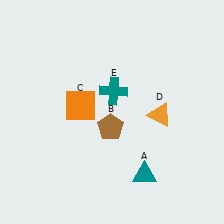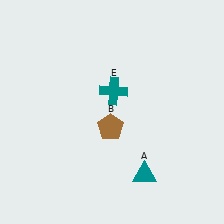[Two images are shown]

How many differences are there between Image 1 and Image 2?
There are 2 differences between the two images.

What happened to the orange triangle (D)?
The orange triangle (D) was removed in Image 2. It was in the bottom-right area of Image 1.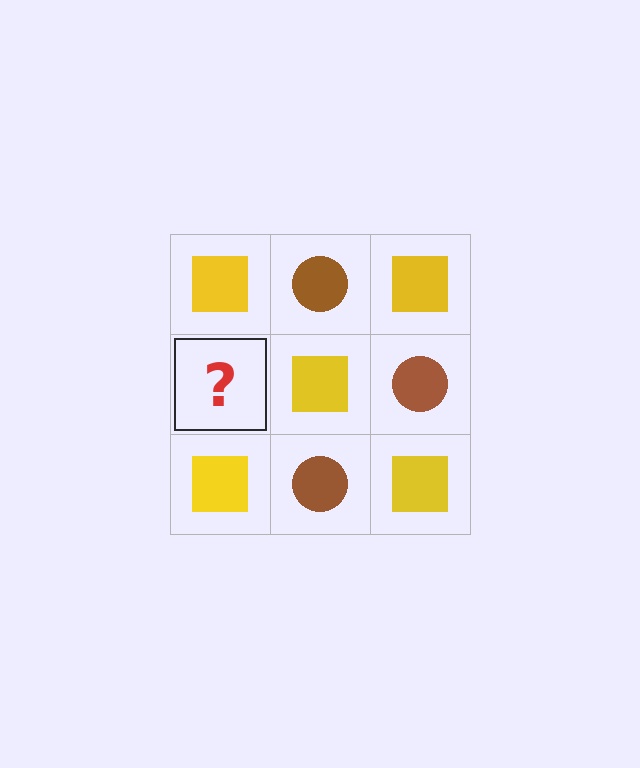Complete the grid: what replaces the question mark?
The question mark should be replaced with a brown circle.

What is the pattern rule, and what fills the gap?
The rule is that it alternates yellow square and brown circle in a checkerboard pattern. The gap should be filled with a brown circle.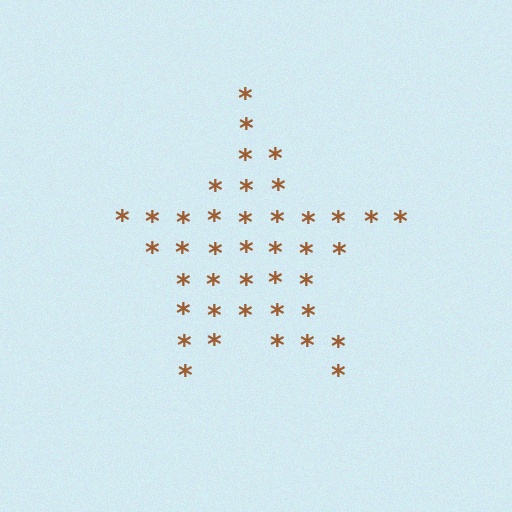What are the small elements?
The small elements are asterisks.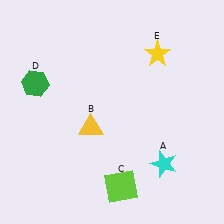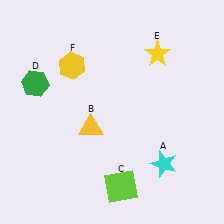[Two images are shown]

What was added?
A yellow hexagon (F) was added in Image 2.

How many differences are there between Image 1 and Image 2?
There is 1 difference between the two images.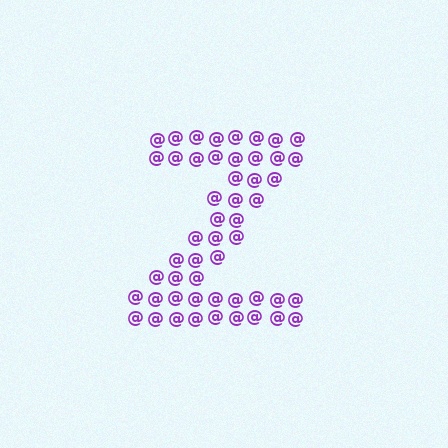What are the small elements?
The small elements are at signs.